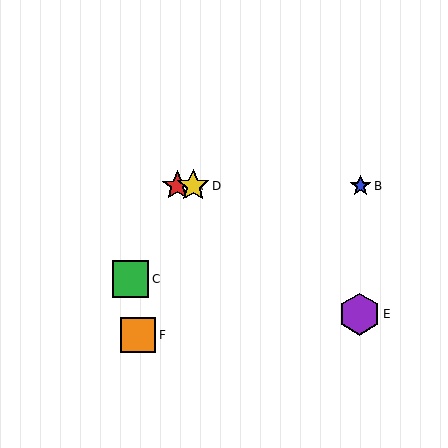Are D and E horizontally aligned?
No, D is at y≈186 and E is at y≈314.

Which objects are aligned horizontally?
Objects A, B, D are aligned horizontally.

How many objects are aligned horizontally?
3 objects (A, B, D) are aligned horizontally.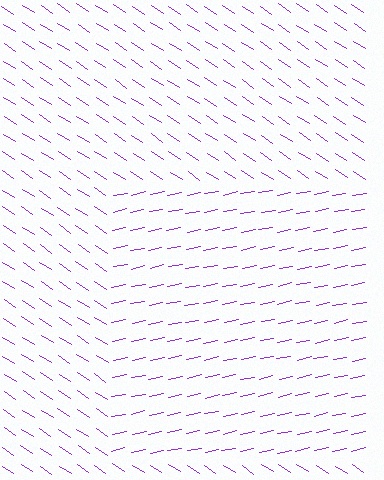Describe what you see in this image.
The image is filled with small purple line segments. A rectangle region in the image has lines oriented differently from the surrounding lines, creating a visible texture boundary.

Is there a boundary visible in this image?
Yes, there is a texture boundary formed by a change in line orientation.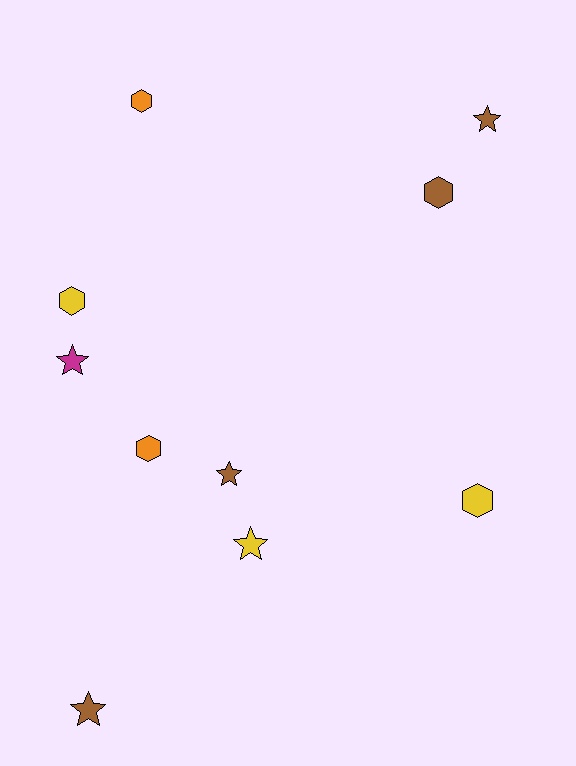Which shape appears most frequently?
Hexagon, with 5 objects.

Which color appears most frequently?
Brown, with 4 objects.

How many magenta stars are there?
There is 1 magenta star.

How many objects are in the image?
There are 10 objects.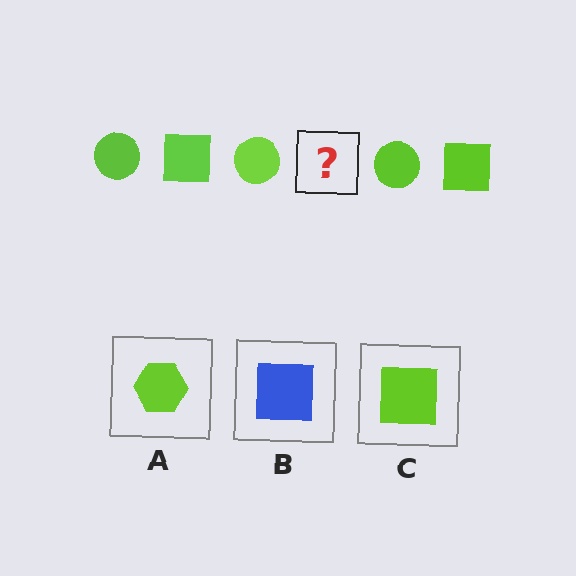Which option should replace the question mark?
Option C.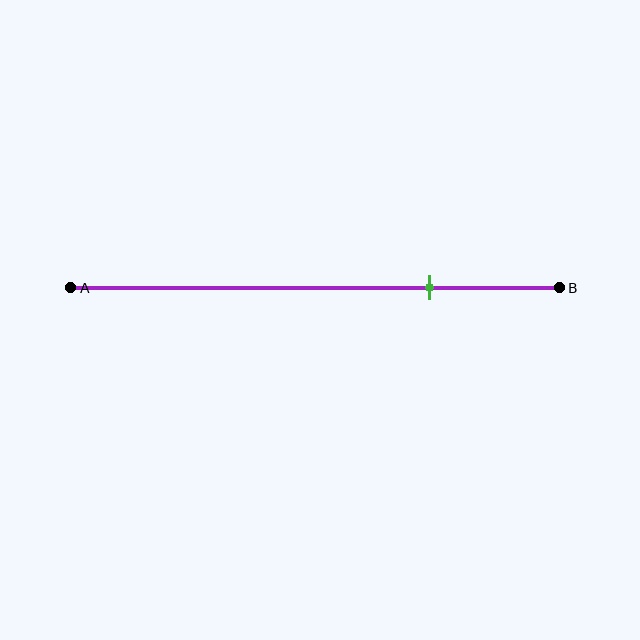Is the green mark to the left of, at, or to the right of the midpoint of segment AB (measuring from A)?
The green mark is to the right of the midpoint of segment AB.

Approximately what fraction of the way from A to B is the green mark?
The green mark is approximately 75% of the way from A to B.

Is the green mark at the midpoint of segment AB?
No, the mark is at about 75% from A, not at the 50% midpoint.